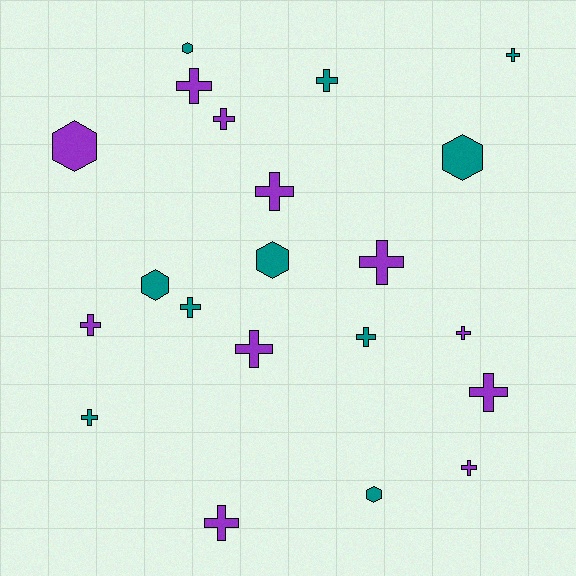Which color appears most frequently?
Purple, with 11 objects.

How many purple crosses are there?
There are 10 purple crosses.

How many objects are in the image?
There are 21 objects.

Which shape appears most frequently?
Cross, with 15 objects.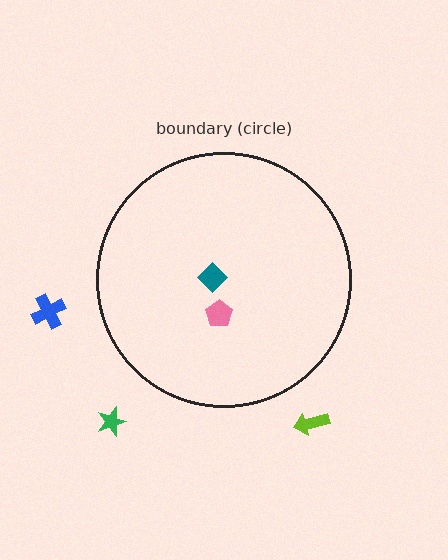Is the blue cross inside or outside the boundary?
Outside.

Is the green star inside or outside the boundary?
Outside.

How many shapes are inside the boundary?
2 inside, 3 outside.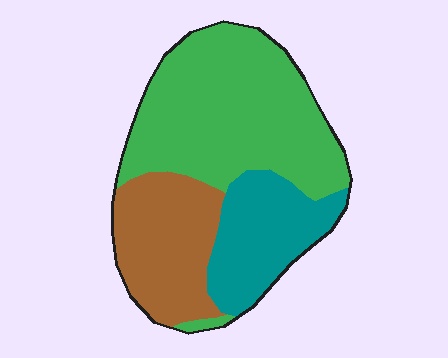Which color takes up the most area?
Green, at roughly 50%.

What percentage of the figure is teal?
Teal covers around 25% of the figure.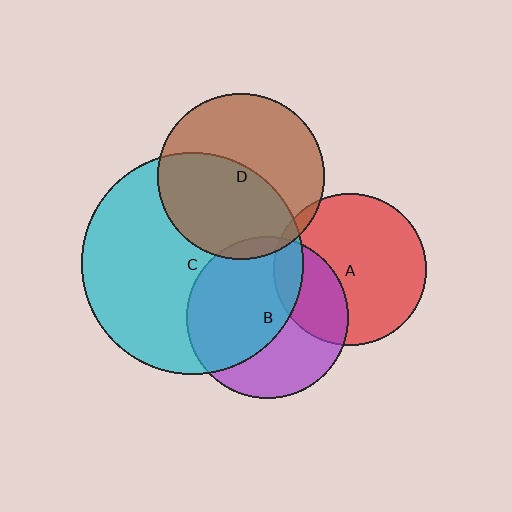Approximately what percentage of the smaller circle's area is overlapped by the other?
Approximately 55%.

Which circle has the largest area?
Circle C (cyan).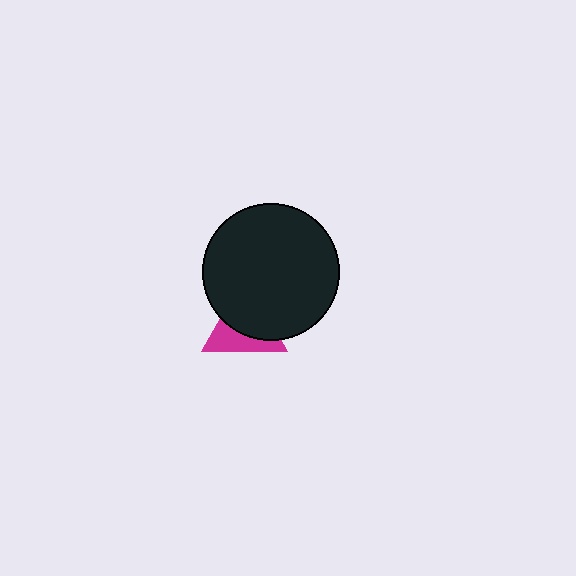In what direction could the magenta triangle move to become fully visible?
The magenta triangle could move down. That would shift it out from behind the black circle entirely.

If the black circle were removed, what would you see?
You would see the complete magenta triangle.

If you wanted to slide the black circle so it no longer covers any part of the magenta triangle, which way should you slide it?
Slide it up — that is the most direct way to separate the two shapes.